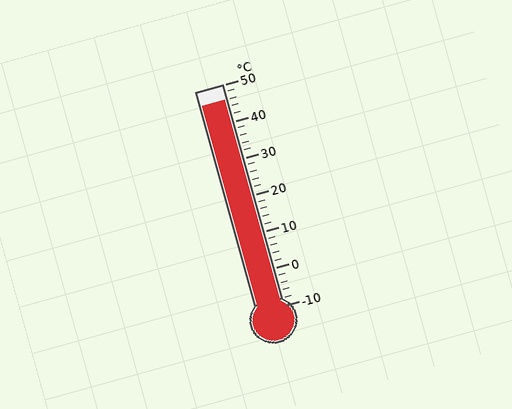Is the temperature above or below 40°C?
The temperature is above 40°C.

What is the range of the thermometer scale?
The thermometer scale ranges from -10°C to 50°C.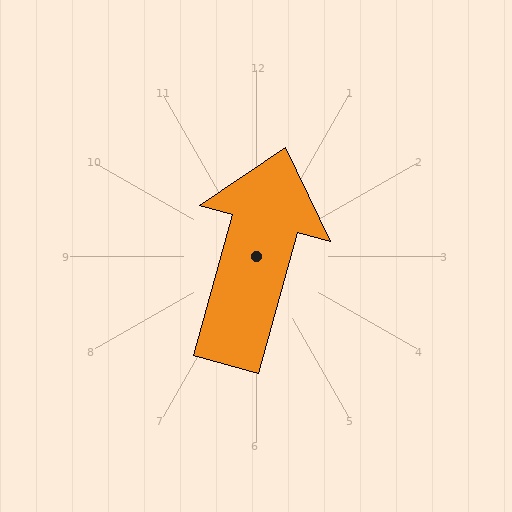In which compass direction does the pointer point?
North.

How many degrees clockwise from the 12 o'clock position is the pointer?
Approximately 15 degrees.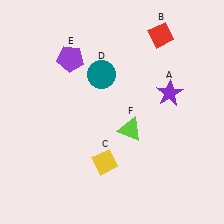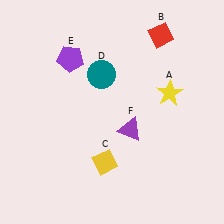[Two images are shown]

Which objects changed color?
A changed from purple to yellow. F changed from lime to purple.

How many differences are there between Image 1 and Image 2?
There are 2 differences between the two images.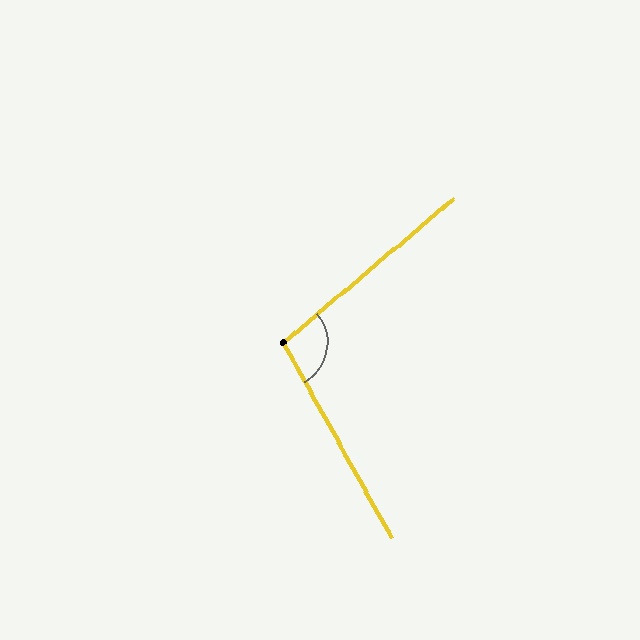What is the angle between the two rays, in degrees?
Approximately 101 degrees.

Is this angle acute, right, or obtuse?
It is obtuse.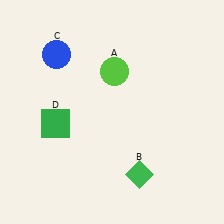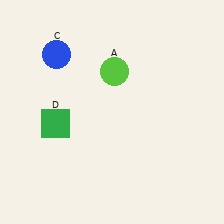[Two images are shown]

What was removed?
The green diamond (B) was removed in Image 2.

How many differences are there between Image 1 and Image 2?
There is 1 difference between the two images.